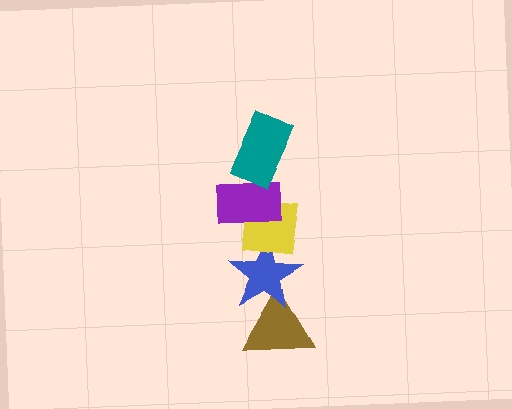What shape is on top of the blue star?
The yellow square is on top of the blue star.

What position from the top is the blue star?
The blue star is 4th from the top.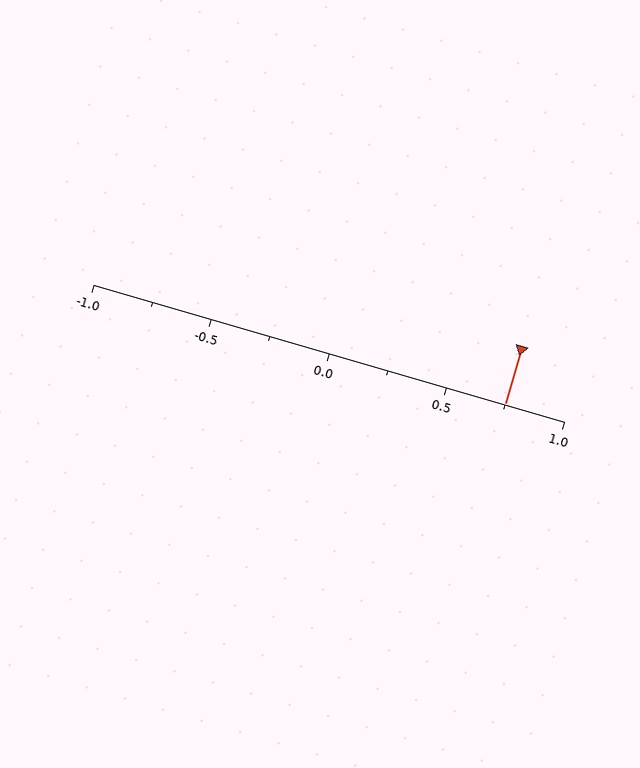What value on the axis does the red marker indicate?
The marker indicates approximately 0.75.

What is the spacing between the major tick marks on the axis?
The major ticks are spaced 0.5 apart.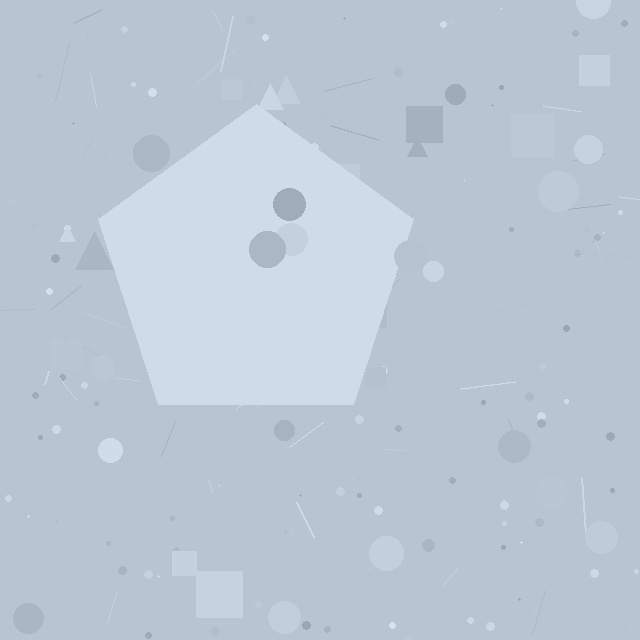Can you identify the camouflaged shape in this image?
The camouflaged shape is a pentagon.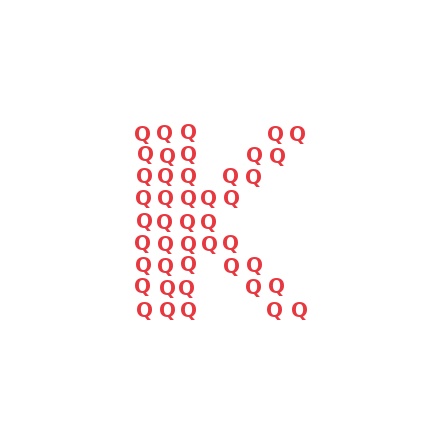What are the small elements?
The small elements are letter Q's.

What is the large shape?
The large shape is the letter K.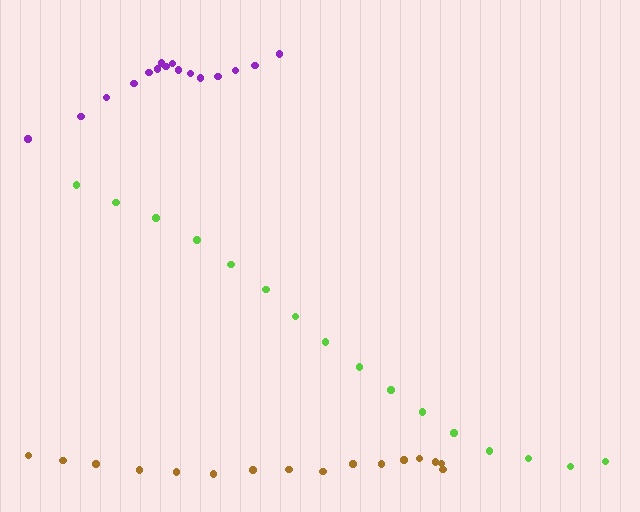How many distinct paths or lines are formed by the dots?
There are 3 distinct paths.